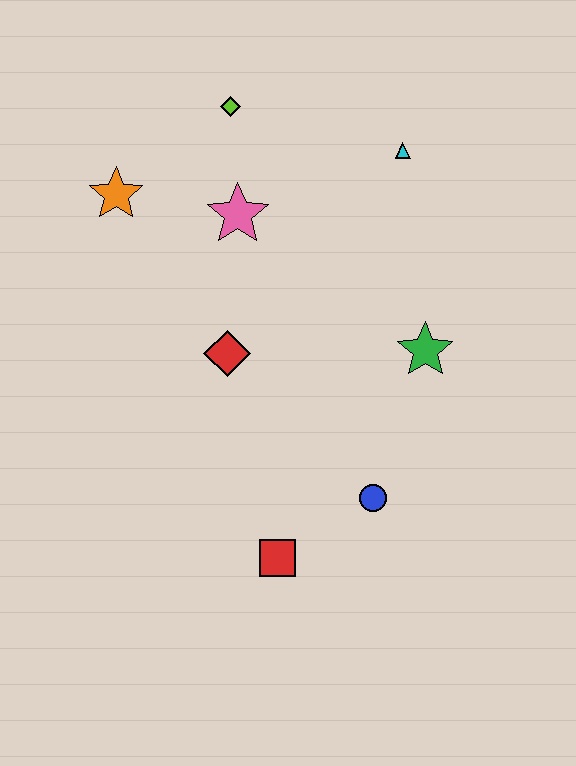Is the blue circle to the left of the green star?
Yes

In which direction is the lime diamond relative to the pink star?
The lime diamond is above the pink star.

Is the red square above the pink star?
No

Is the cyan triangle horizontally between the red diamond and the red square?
No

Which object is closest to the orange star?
The pink star is closest to the orange star.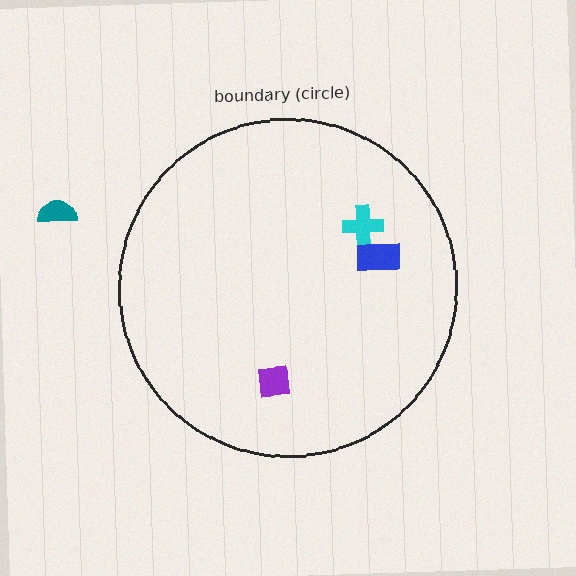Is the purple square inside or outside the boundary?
Inside.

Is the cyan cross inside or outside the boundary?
Inside.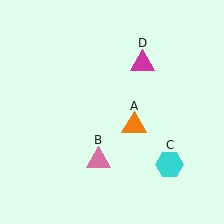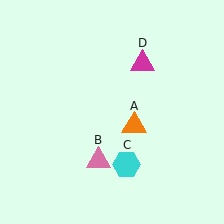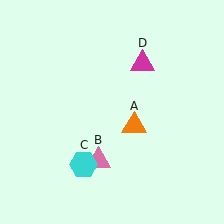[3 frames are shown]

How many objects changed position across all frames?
1 object changed position: cyan hexagon (object C).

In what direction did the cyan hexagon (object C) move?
The cyan hexagon (object C) moved left.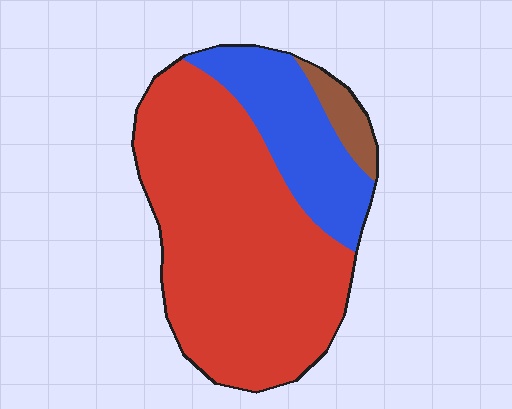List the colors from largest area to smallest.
From largest to smallest: red, blue, brown.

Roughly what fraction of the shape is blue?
Blue covers about 25% of the shape.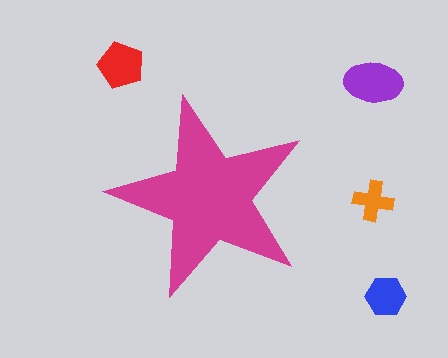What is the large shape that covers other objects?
A magenta star.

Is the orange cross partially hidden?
No, the orange cross is fully visible.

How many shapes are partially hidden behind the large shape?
0 shapes are partially hidden.